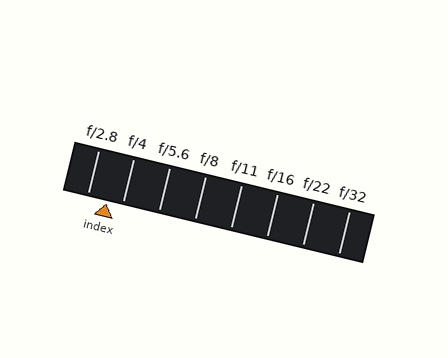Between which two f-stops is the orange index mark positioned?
The index mark is between f/2.8 and f/4.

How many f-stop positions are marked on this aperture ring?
There are 8 f-stop positions marked.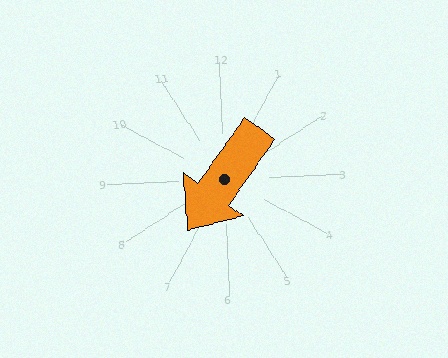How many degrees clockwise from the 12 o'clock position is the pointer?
Approximately 218 degrees.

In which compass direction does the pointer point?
Southwest.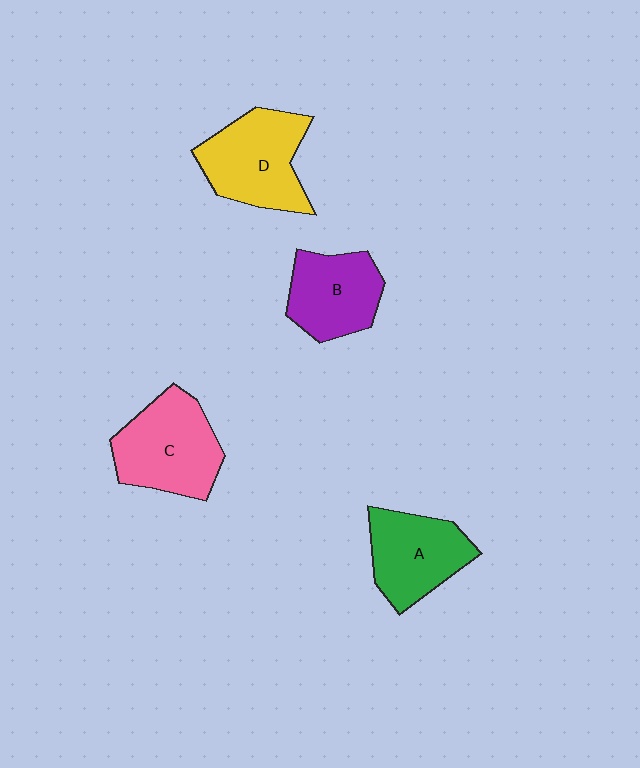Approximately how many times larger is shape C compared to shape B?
Approximately 1.2 times.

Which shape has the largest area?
Shape C (pink).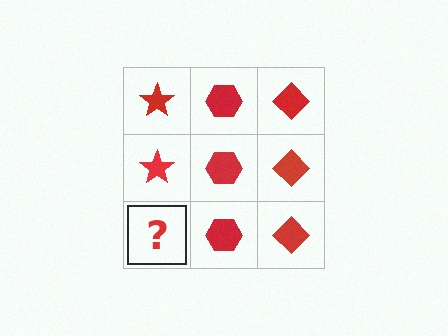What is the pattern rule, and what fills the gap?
The rule is that each column has a consistent shape. The gap should be filled with a red star.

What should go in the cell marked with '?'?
The missing cell should contain a red star.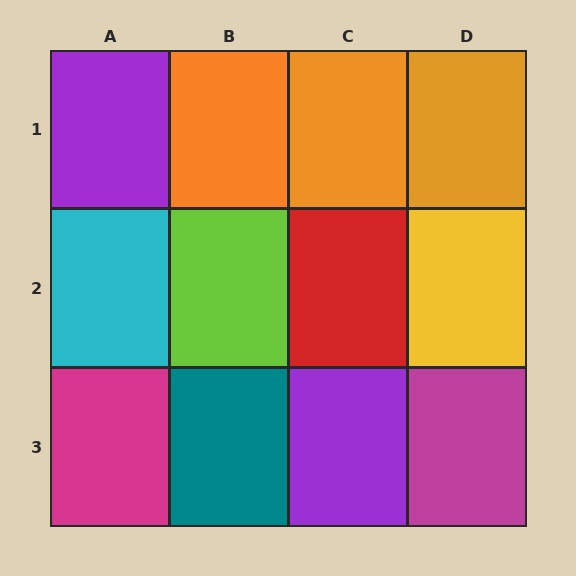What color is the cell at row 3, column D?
Magenta.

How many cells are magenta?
2 cells are magenta.